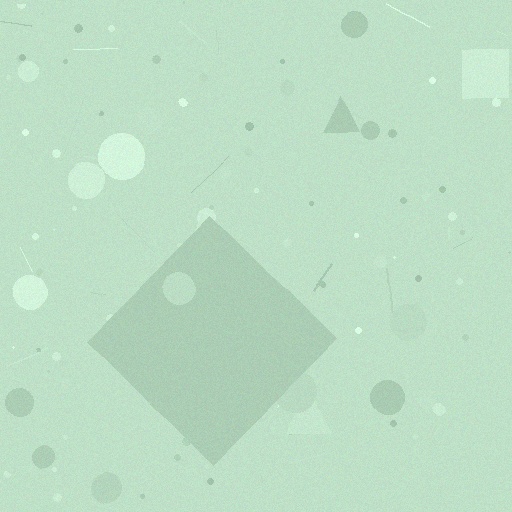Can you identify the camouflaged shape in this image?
The camouflaged shape is a diamond.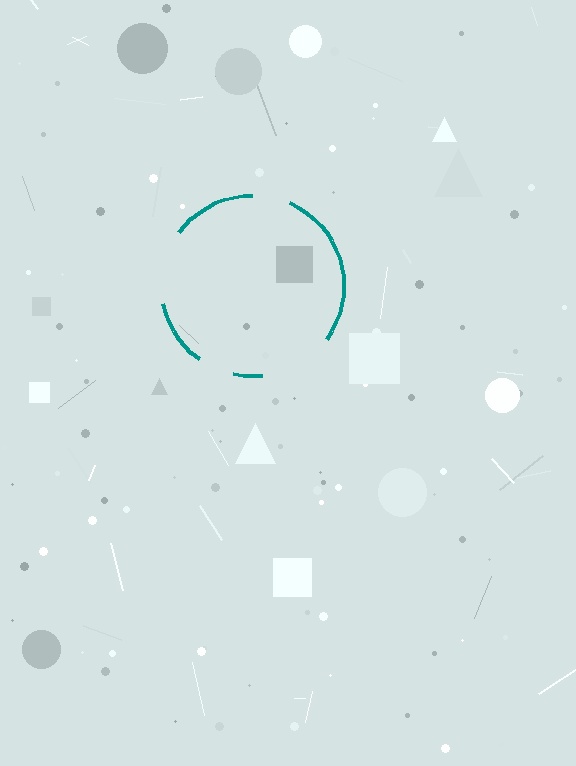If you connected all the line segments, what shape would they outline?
They would outline a circle.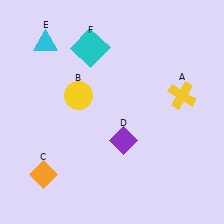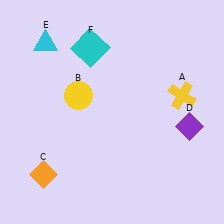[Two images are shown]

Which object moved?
The purple diamond (D) moved right.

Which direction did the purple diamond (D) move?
The purple diamond (D) moved right.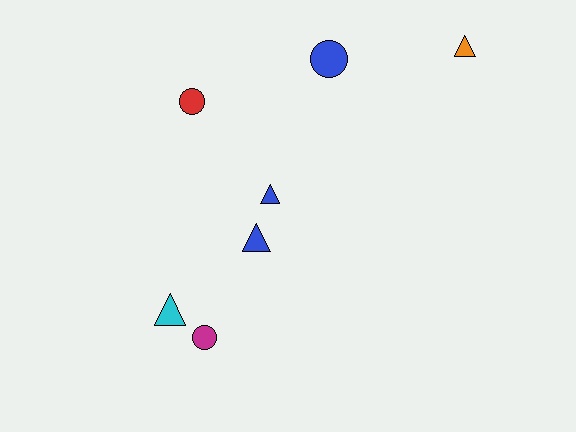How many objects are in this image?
There are 7 objects.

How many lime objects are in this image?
There are no lime objects.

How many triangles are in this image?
There are 4 triangles.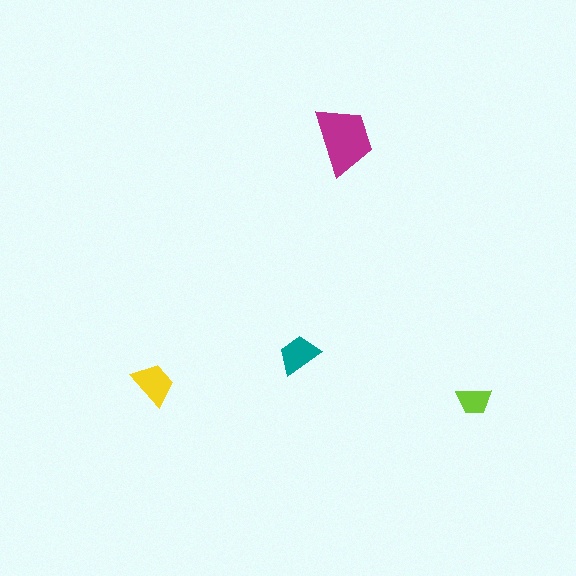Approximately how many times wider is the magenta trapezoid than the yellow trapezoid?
About 1.5 times wider.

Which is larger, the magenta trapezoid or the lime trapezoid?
The magenta one.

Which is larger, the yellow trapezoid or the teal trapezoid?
The yellow one.